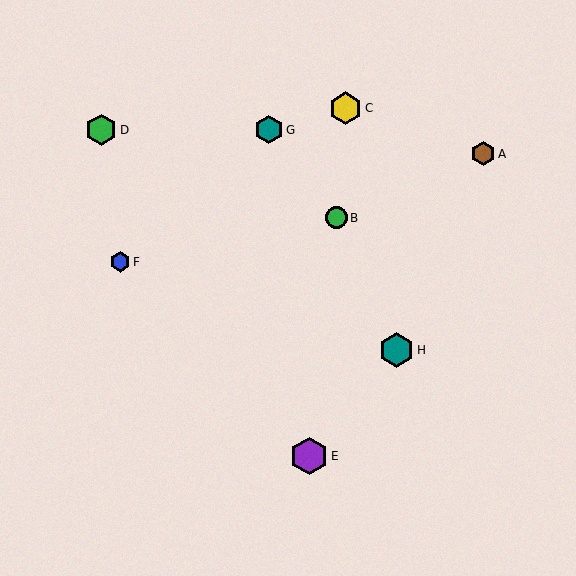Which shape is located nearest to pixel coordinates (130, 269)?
The blue hexagon (labeled F) at (120, 262) is nearest to that location.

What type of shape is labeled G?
Shape G is a teal hexagon.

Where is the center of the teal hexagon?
The center of the teal hexagon is at (269, 130).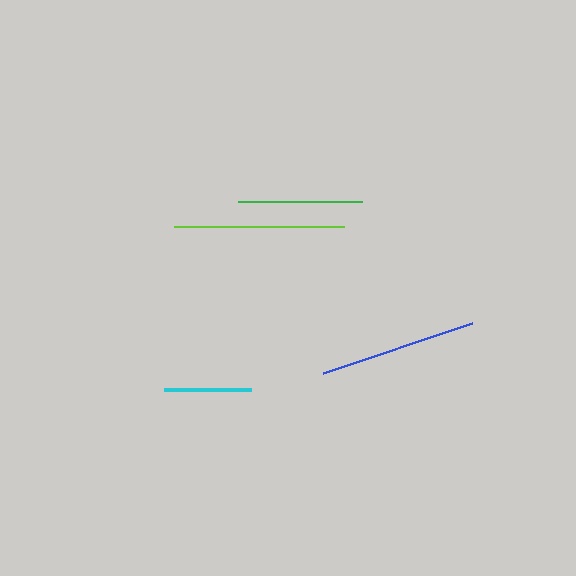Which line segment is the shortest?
The cyan line is the shortest at approximately 87 pixels.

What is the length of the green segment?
The green segment is approximately 124 pixels long.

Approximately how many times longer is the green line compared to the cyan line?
The green line is approximately 1.4 times the length of the cyan line.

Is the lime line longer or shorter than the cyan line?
The lime line is longer than the cyan line.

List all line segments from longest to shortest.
From longest to shortest: lime, blue, green, cyan.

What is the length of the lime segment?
The lime segment is approximately 170 pixels long.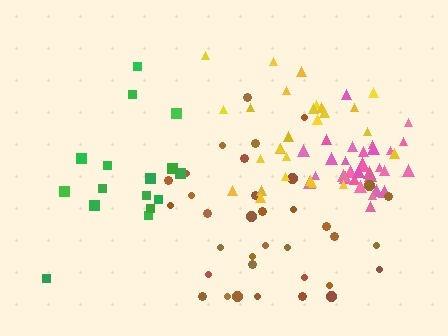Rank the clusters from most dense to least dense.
pink, yellow, brown, green.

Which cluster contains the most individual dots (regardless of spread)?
Brown (35).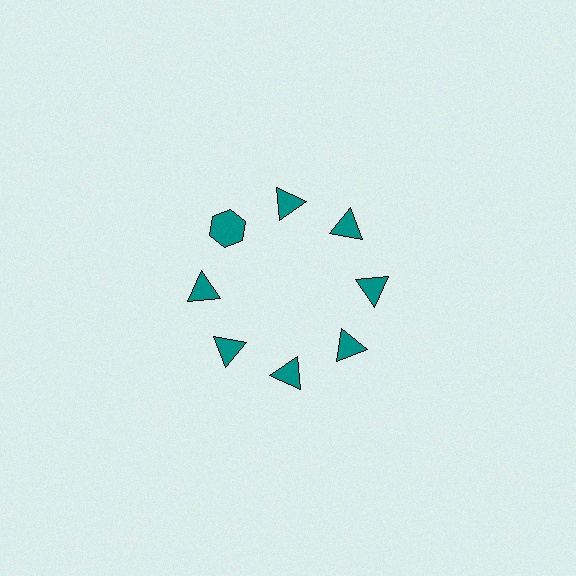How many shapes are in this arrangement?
There are 8 shapes arranged in a ring pattern.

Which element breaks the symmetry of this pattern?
The teal hexagon at roughly the 10 o'clock position breaks the symmetry. All other shapes are teal triangles.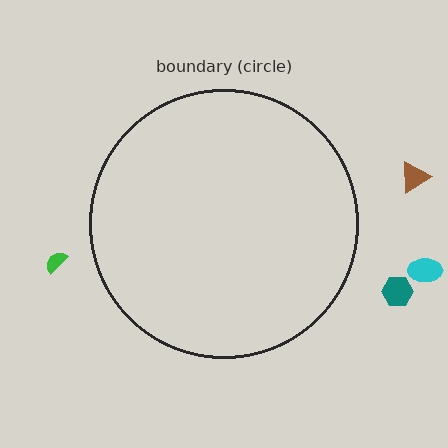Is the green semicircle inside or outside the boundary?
Outside.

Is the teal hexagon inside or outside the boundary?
Outside.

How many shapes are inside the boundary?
0 inside, 4 outside.